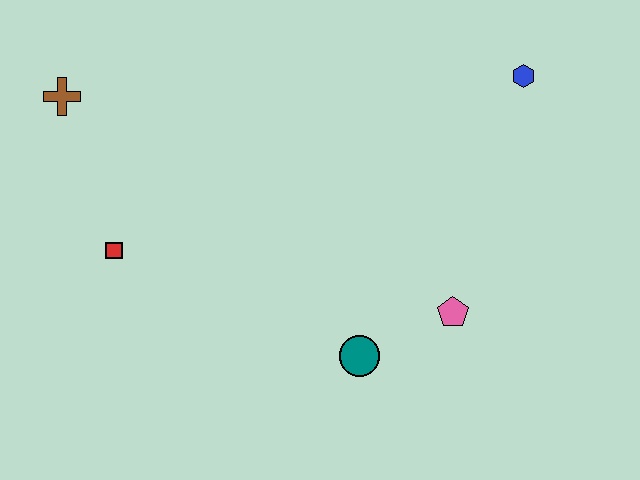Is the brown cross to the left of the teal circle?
Yes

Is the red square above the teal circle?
Yes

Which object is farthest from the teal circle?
The brown cross is farthest from the teal circle.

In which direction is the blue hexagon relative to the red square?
The blue hexagon is to the right of the red square.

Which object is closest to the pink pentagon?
The teal circle is closest to the pink pentagon.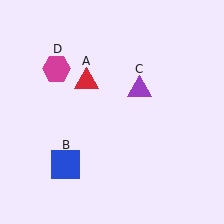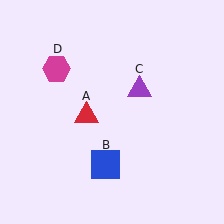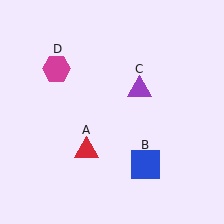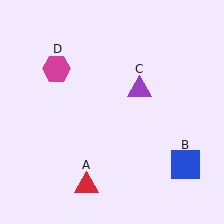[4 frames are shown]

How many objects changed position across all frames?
2 objects changed position: red triangle (object A), blue square (object B).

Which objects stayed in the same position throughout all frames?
Purple triangle (object C) and magenta hexagon (object D) remained stationary.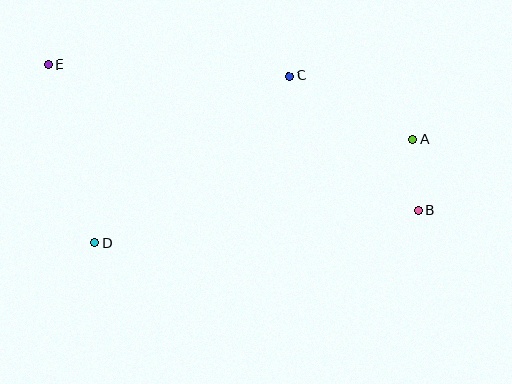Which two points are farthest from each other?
Points B and E are farthest from each other.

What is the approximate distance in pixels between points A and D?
The distance between A and D is approximately 335 pixels.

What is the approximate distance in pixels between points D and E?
The distance between D and E is approximately 184 pixels.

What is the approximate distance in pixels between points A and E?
The distance between A and E is approximately 372 pixels.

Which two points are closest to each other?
Points A and B are closest to each other.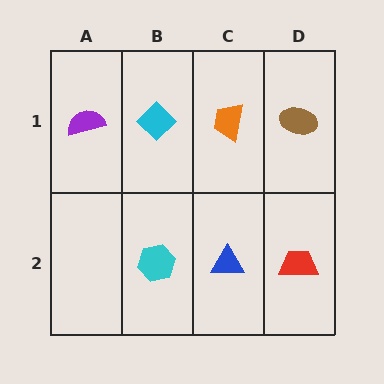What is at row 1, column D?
A brown ellipse.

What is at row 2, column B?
A cyan hexagon.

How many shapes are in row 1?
4 shapes.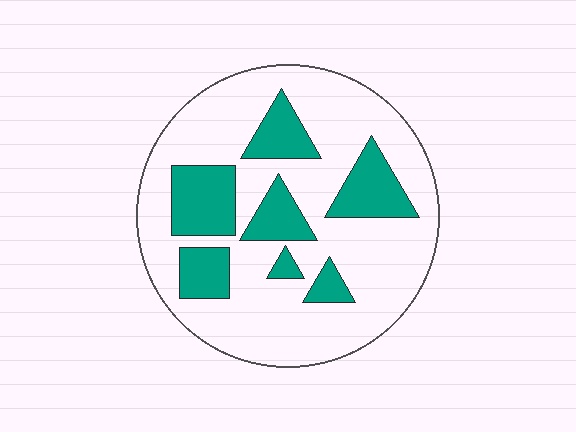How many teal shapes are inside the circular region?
7.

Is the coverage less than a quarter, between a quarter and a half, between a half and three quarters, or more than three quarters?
Between a quarter and a half.